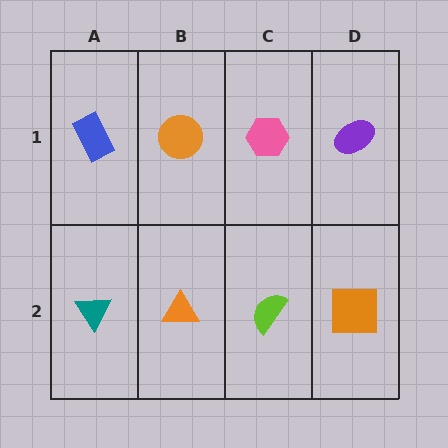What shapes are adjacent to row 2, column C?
A pink hexagon (row 1, column C), an orange triangle (row 2, column B), an orange square (row 2, column D).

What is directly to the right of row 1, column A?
An orange circle.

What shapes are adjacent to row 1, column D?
An orange square (row 2, column D), a pink hexagon (row 1, column C).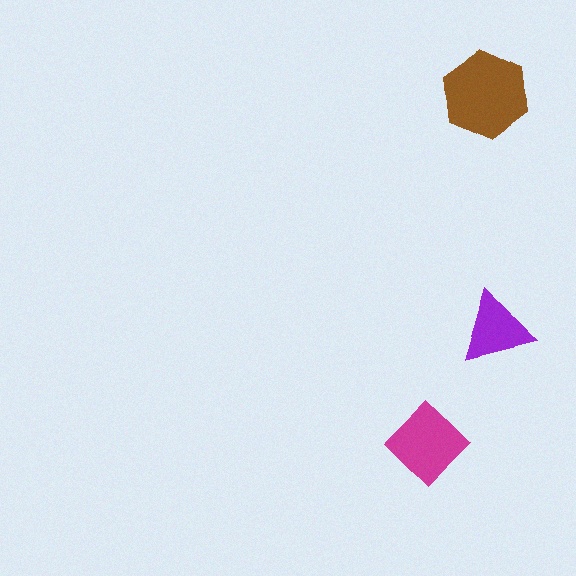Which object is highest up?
The brown hexagon is topmost.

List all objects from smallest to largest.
The purple triangle, the magenta diamond, the brown hexagon.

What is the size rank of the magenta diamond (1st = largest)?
2nd.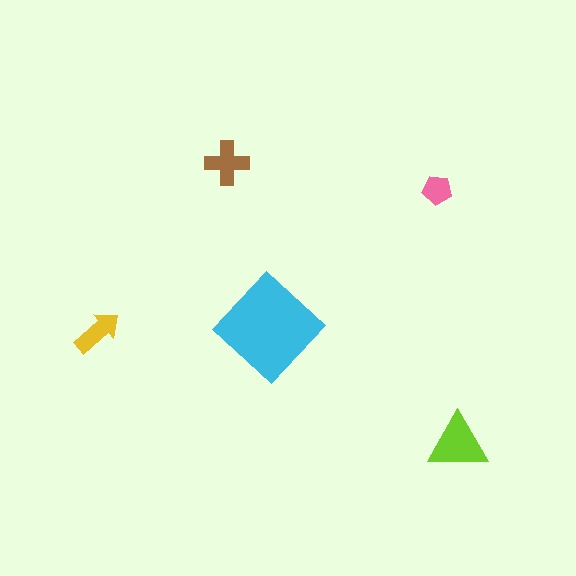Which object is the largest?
The cyan diamond.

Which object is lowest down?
The lime triangle is bottommost.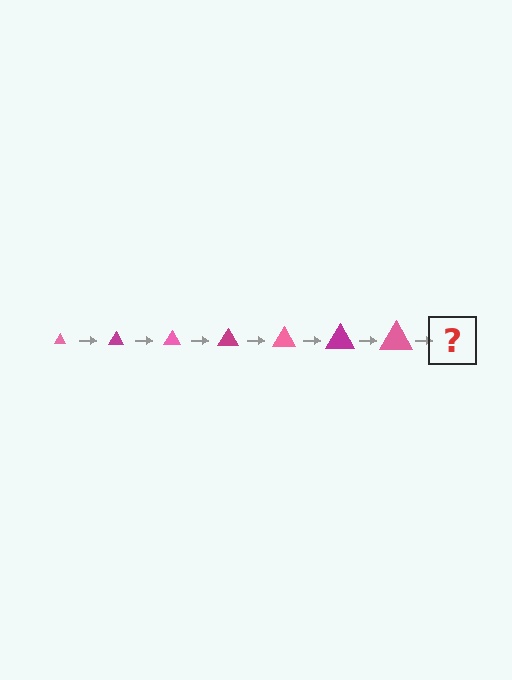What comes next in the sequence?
The next element should be a magenta triangle, larger than the previous one.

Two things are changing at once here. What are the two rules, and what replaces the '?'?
The two rules are that the triangle grows larger each step and the color cycles through pink and magenta. The '?' should be a magenta triangle, larger than the previous one.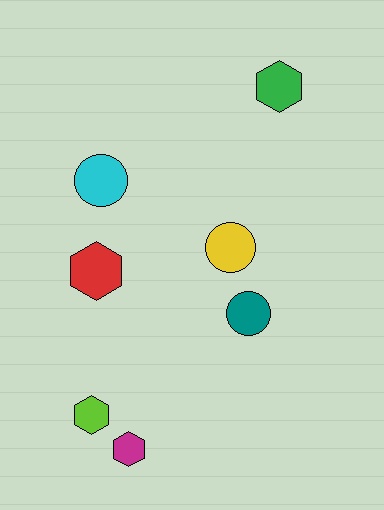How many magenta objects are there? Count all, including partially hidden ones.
There is 1 magenta object.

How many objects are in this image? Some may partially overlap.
There are 7 objects.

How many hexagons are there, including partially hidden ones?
There are 4 hexagons.